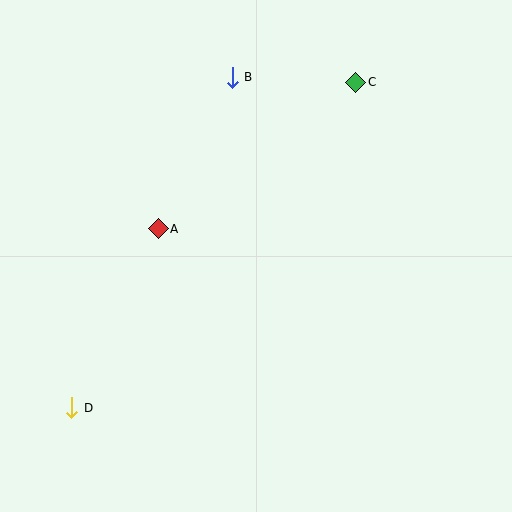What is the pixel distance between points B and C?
The distance between B and C is 123 pixels.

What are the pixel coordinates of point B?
Point B is at (232, 77).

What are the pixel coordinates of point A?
Point A is at (158, 229).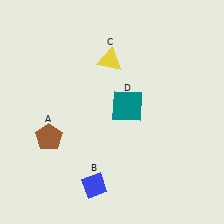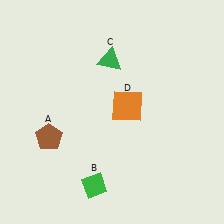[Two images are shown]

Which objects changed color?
B changed from blue to green. C changed from yellow to green. D changed from teal to orange.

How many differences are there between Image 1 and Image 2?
There are 3 differences between the two images.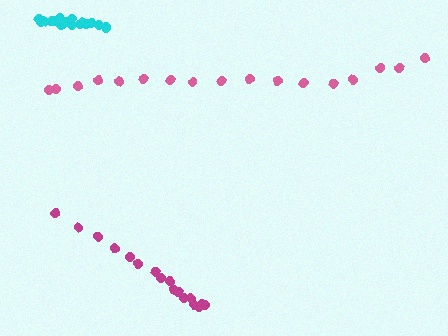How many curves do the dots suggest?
There are 3 distinct paths.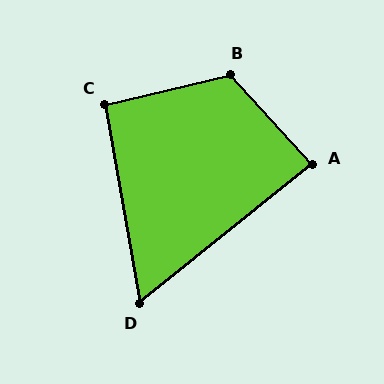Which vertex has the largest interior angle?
B, at approximately 119 degrees.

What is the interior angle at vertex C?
Approximately 94 degrees (approximately right).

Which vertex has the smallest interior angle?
D, at approximately 61 degrees.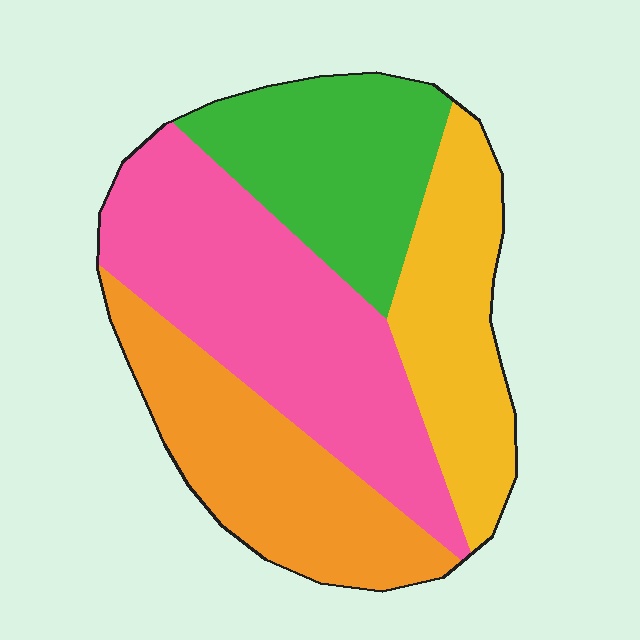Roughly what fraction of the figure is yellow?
Yellow takes up about one fifth (1/5) of the figure.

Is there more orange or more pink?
Pink.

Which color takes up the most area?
Pink, at roughly 35%.